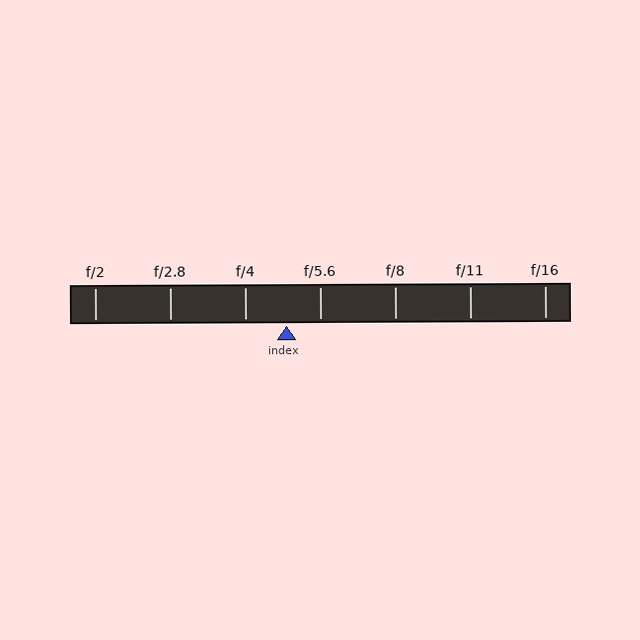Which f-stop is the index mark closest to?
The index mark is closest to f/5.6.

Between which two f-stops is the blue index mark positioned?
The index mark is between f/4 and f/5.6.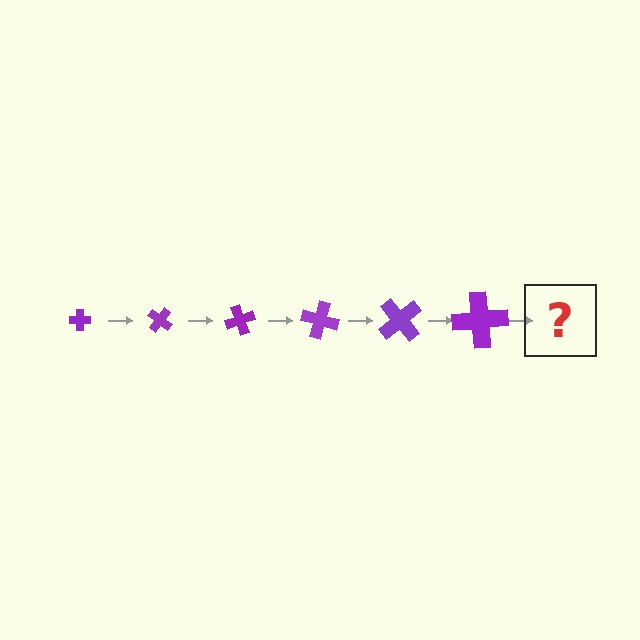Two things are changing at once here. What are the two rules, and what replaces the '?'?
The two rules are that the cross grows larger each step and it rotates 35 degrees each step. The '?' should be a cross, larger than the previous one and rotated 210 degrees from the start.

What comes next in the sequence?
The next element should be a cross, larger than the previous one and rotated 210 degrees from the start.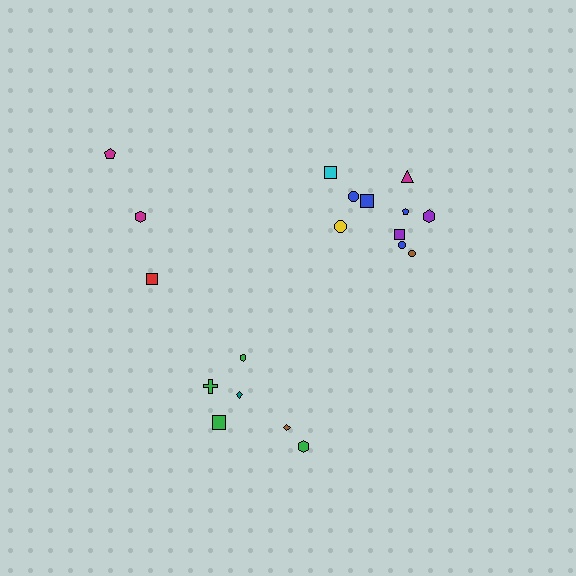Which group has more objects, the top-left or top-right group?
The top-right group.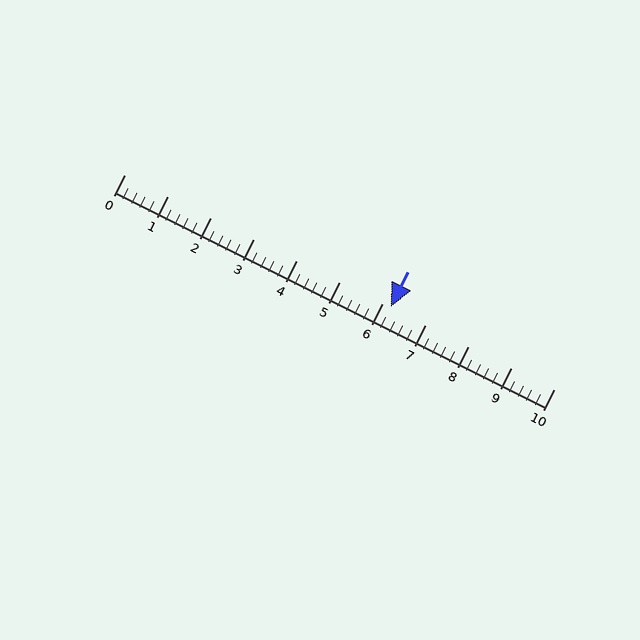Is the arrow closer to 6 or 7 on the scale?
The arrow is closer to 6.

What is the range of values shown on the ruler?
The ruler shows values from 0 to 10.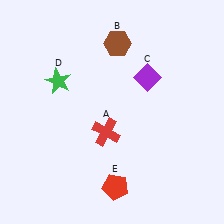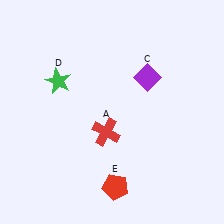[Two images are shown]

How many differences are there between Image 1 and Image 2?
There is 1 difference between the two images.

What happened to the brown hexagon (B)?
The brown hexagon (B) was removed in Image 2. It was in the top-right area of Image 1.